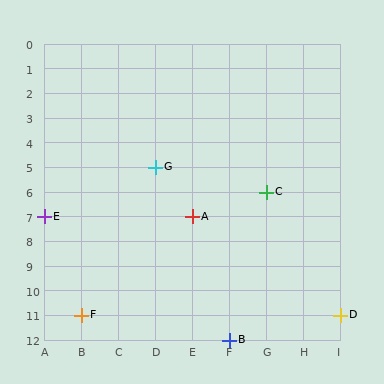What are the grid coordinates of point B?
Point B is at grid coordinates (F, 12).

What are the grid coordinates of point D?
Point D is at grid coordinates (I, 11).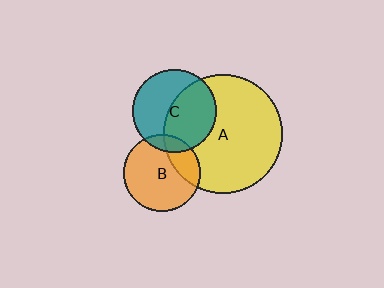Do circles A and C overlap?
Yes.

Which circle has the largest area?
Circle A (yellow).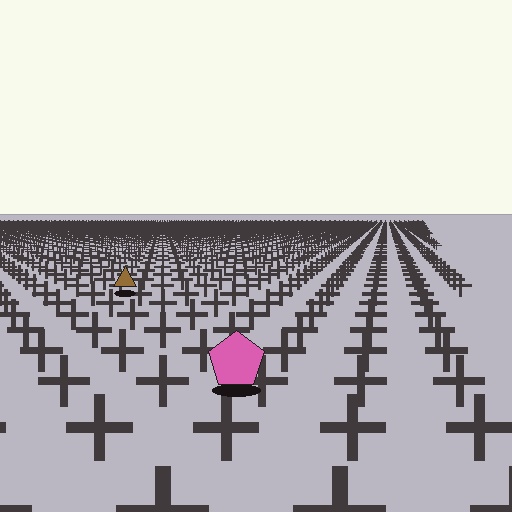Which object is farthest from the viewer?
The brown triangle is farthest from the viewer. It appears smaller and the ground texture around it is denser.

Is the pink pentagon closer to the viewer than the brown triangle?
Yes. The pink pentagon is closer — you can tell from the texture gradient: the ground texture is coarser near it.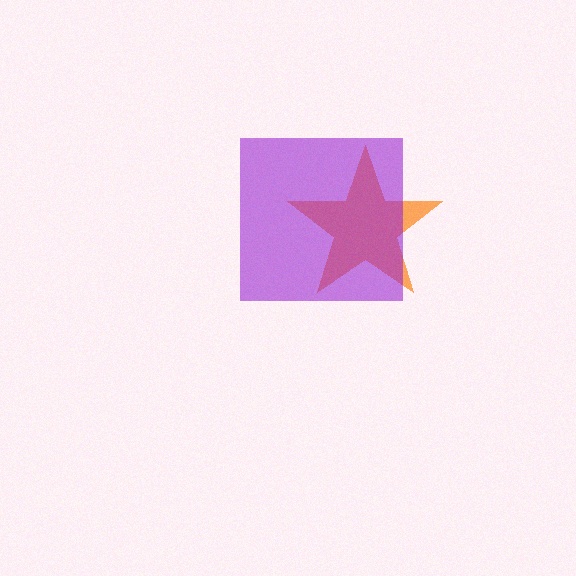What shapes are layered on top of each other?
The layered shapes are: an orange star, a purple square.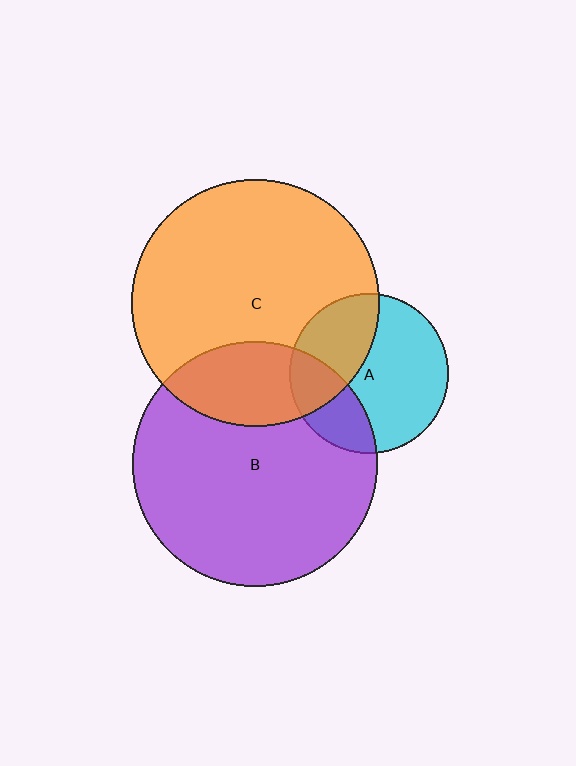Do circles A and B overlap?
Yes.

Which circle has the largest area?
Circle C (orange).